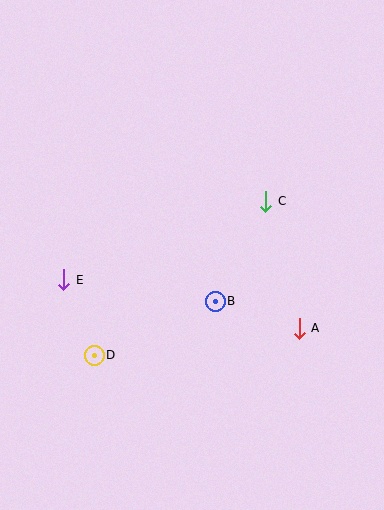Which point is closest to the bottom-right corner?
Point A is closest to the bottom-right corner.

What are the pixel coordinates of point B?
Point B is at (215, 301).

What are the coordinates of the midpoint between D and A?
The midpoint between D and A is at (197, 342).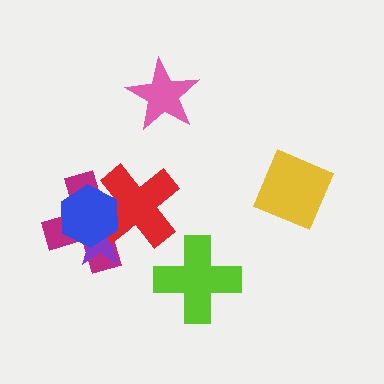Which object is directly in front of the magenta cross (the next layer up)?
The purple star is directly in front of the magenta cross.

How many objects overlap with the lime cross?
0 objects overlap with the lime cross.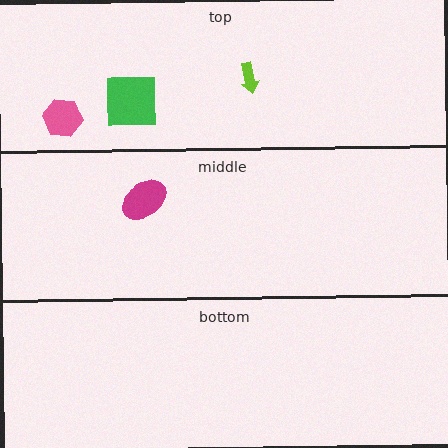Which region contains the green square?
The top region.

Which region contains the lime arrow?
The top region.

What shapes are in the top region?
The pink hexagon, the green square, the lime arrow.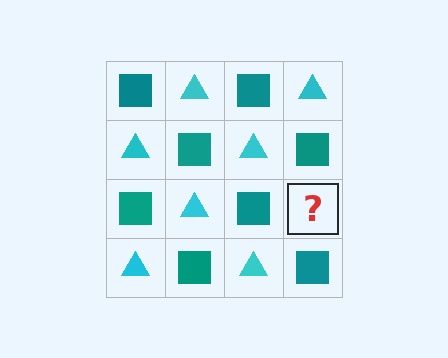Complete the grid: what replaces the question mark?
The question mark should be replaced with a cyan triangle.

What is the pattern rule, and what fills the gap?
The rule is that it alternates teal square and cyan triangle in a checkerboard pattern. The gap should be filled with a cyan triangle.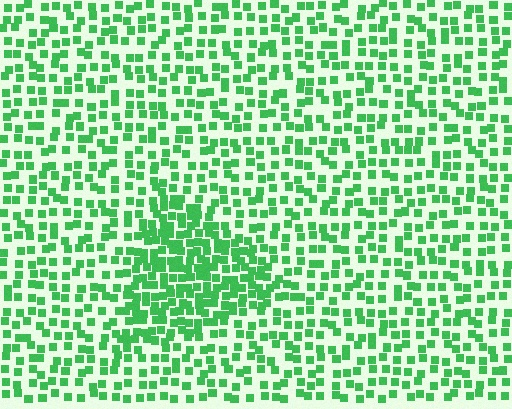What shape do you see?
I see a triangle.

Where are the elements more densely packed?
The elements are more densely packed inside the triangle boundary.